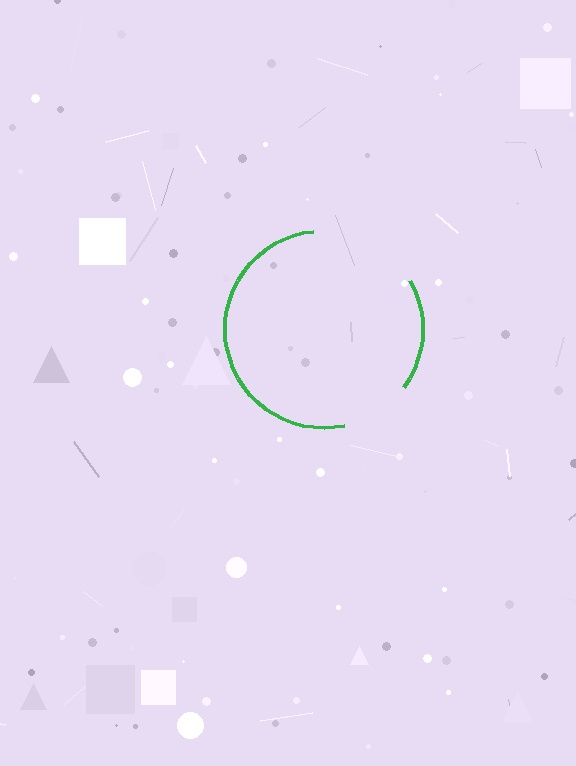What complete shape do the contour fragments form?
The contour fragments form a circle.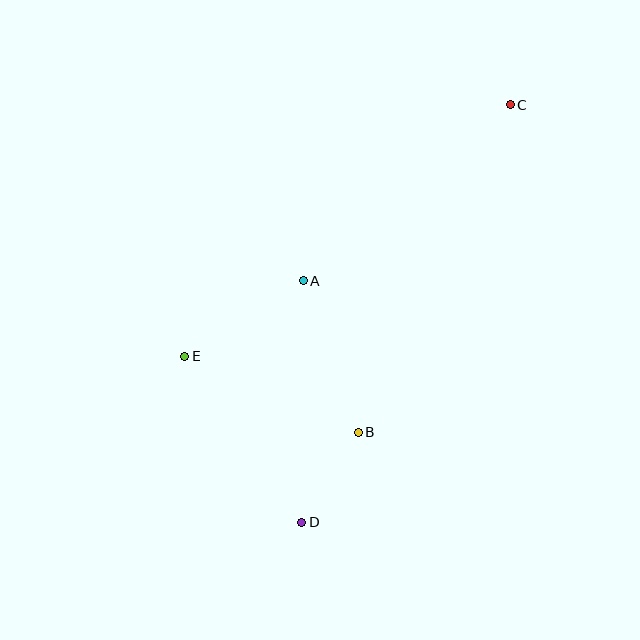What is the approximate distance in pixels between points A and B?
The distance between A and B is approximately 162 pixels.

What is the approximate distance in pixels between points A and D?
The distance between A and D is approximately 241 pixels.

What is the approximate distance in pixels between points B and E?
The distance between B and E is approximately 189 pixels.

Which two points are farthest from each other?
Points C and D are farthest from each other.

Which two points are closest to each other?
Points B and D are closest to each other.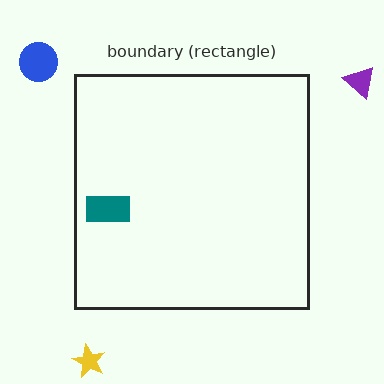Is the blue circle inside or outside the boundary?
Outside.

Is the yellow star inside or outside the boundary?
Outside.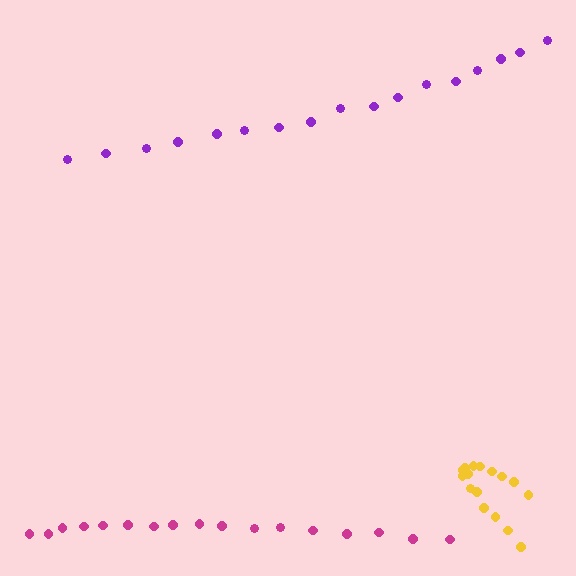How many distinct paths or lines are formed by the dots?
There are 3 distinct paths.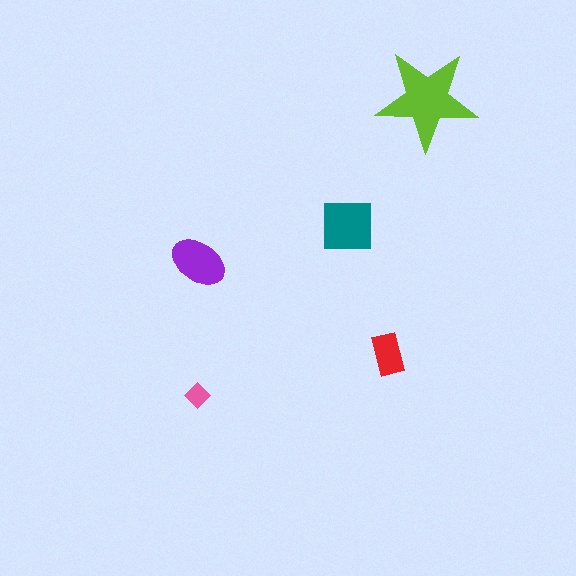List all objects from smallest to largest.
The pink diamond, the red rectangle, the purple ellipse, the teal square, the lime star.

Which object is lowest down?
The pink diamond is bottommost.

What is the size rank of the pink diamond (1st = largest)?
5th.